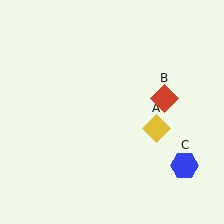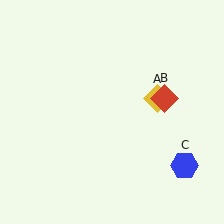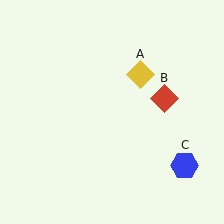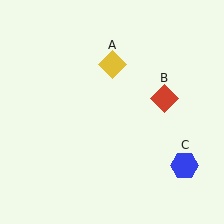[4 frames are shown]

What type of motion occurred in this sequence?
The yellow diamond (object A) rotated counterclockwise around the center of the scene.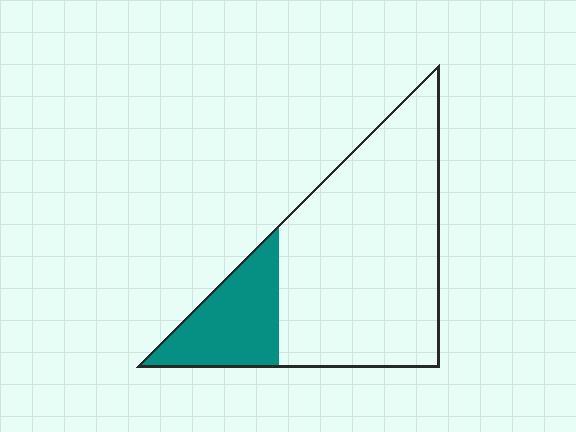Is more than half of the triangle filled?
No.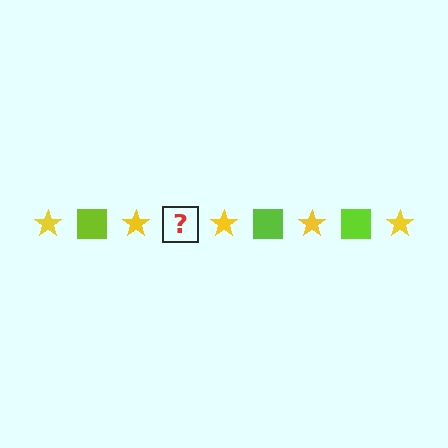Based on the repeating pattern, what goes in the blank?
The blank should be a lime square.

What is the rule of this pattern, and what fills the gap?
The rule is that the pattern alternates between yellow star and lime square. The gap should be filled with a lime square.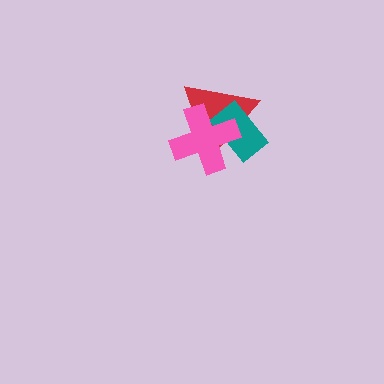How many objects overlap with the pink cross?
2 objects overlap with the pink cross.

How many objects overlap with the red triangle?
2 objects overlap with the red triangle.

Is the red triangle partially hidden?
Yes, it is partially covered by another shape.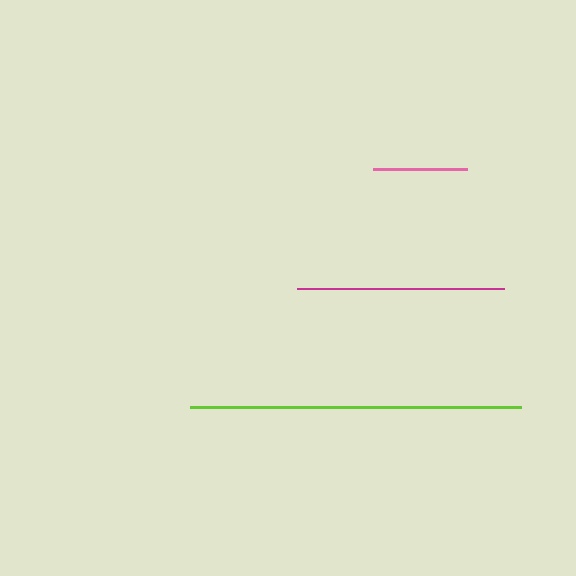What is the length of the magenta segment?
The magenta segment is approximately 207 pixels long.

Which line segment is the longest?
The lime line is the longest at approximately 331 pixels.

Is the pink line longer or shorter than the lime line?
The lime line is longer than the pink line.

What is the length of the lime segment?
The lime segment is approximately 331 pixels long.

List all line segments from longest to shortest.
From longest to shortest: lime, magenta, pink.